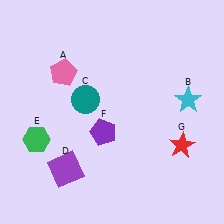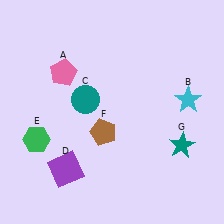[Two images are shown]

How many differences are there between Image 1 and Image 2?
There are 2 differences between the two images.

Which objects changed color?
F changed from purple to brown. G changed from red to teal.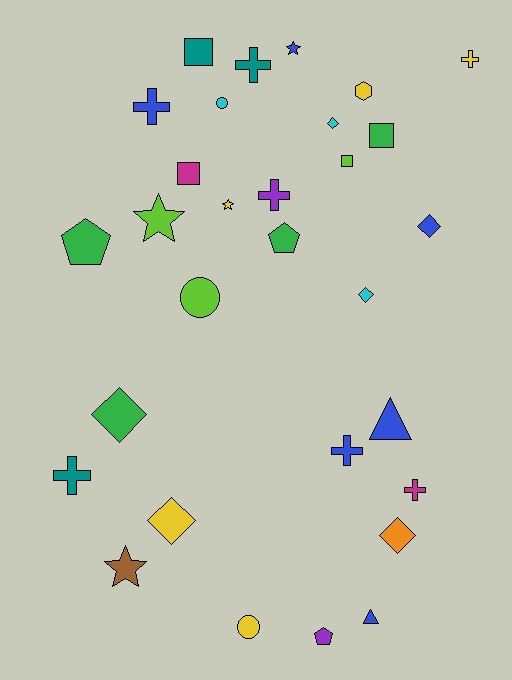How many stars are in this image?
There are 4 stars.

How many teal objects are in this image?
There are 3 teal objects.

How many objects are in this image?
There are 30 objects.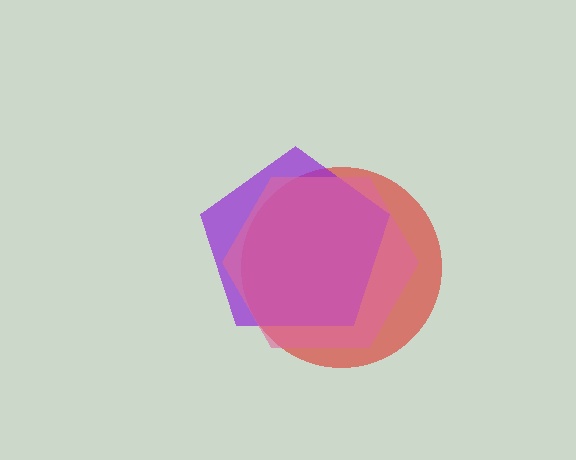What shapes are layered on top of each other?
The layered shapes are: a red circle, a purple pentagon, a pink hexagon.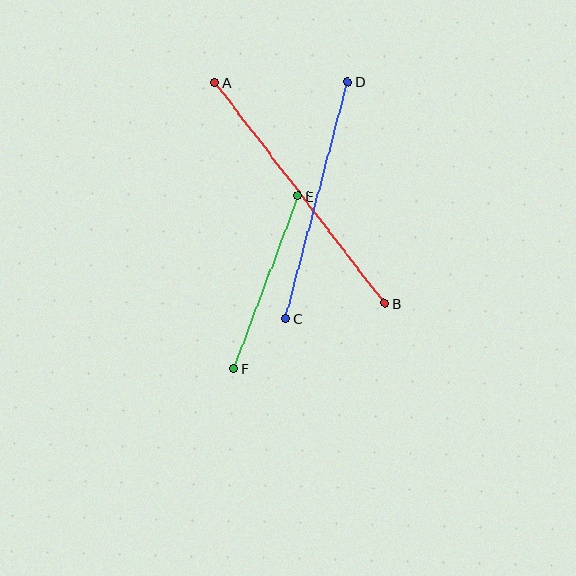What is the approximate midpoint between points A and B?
The midpoint is at approximately (300, 193) pixels.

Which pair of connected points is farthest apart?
Points A and B are farthest apart.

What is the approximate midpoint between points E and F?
The midpoint is at approximately (266, 282) pixels.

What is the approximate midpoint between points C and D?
The midpoint is at approximately (317, 200) pixels.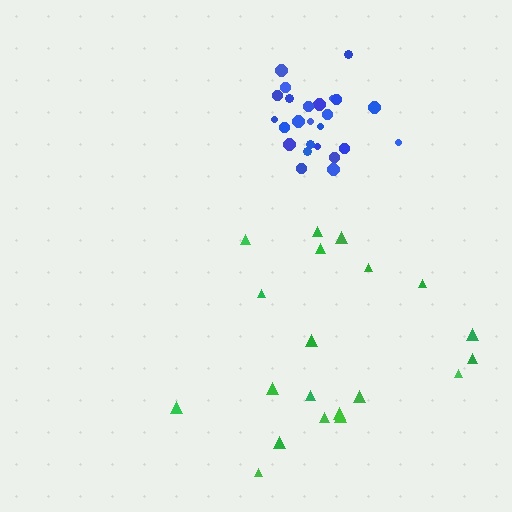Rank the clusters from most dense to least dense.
blue, green.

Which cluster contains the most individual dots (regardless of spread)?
Blue (25).